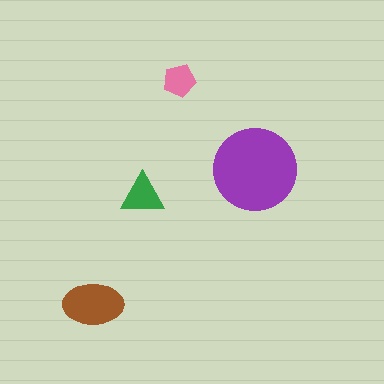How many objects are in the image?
There are 4 objects in the image.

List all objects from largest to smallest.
The purple circle, the brown ellipse, the green triangle, the pink pentagon.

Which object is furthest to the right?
The purple circle is rightmost.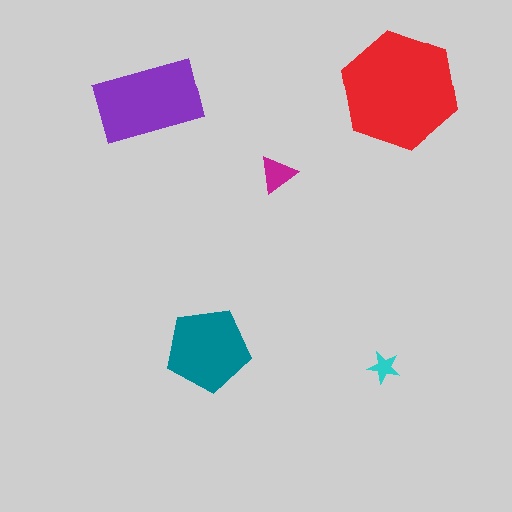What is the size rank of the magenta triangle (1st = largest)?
4th.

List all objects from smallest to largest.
The cyan star, the magenta triangle, the teal pentagon, the purple rectangle, the red hexagon.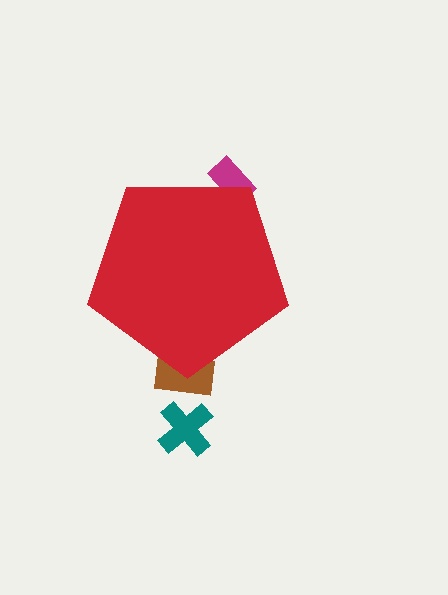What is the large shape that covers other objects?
A red pentagon.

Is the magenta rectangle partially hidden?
Yes, the magenta rectangle is partially hidden behind the red pentagon.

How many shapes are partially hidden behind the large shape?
2 shapes are partially hidden.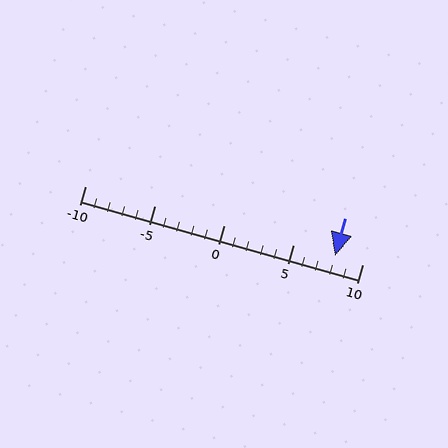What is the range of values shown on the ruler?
The ruler shows values from -10 to 10.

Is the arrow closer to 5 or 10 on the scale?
The arrow is closer to 10.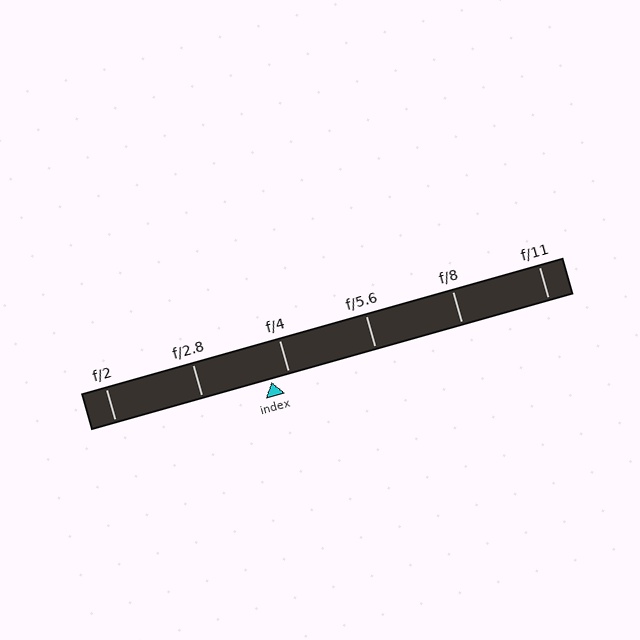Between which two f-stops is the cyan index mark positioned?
The index mark is between f/2.8 and f/4.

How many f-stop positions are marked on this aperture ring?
There are 6 f-stop positions marked.